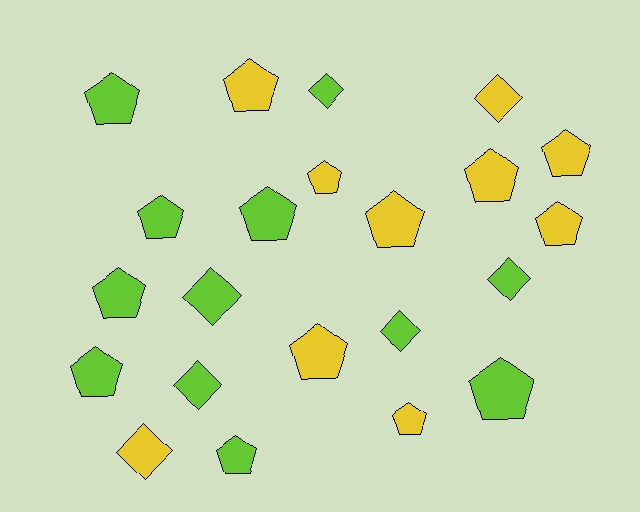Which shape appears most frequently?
Pentagon, with 15 objects.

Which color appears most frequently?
Lime, with 12 objects.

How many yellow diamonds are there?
There are 2 yellow diamonds.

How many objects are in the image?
There are 22 objects.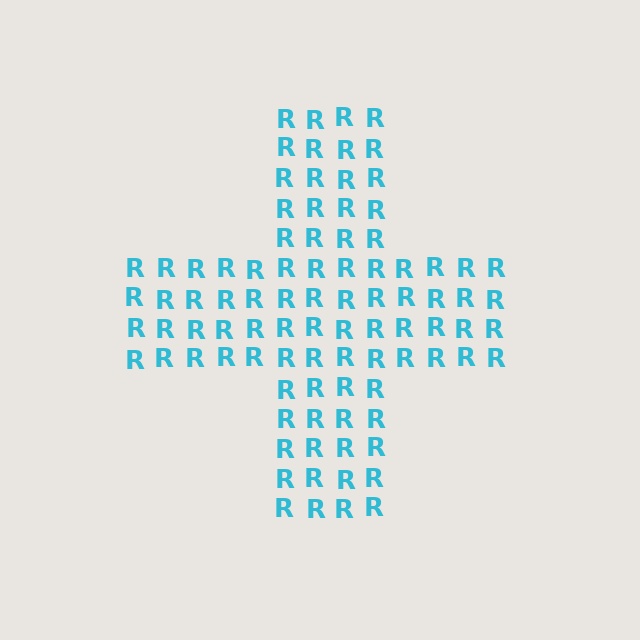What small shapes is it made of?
It is made of small letter R's.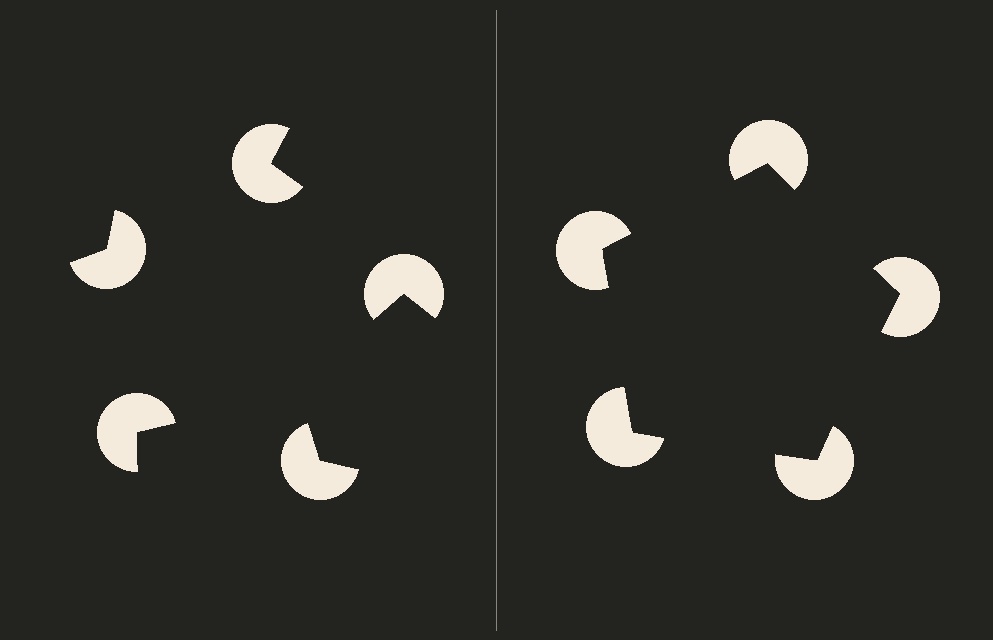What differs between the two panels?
The pac-man discs are positioned identically on both sides; only the wedge orientations differ. On the right they align to a pentagon; on the left they are misaligned.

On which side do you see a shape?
An illusory pentagon appears on the right side. On the left side the wedge cuts are rotated, so no coherent shape forms.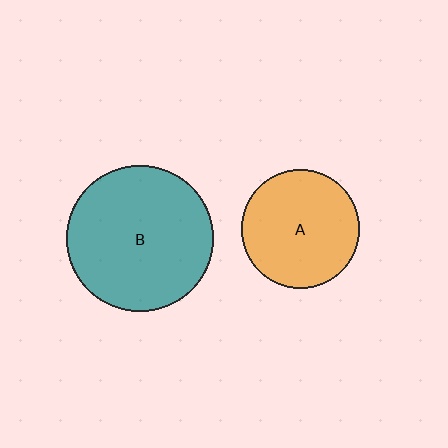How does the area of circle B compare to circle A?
Approximately 1.5 times.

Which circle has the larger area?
Circle B (teal).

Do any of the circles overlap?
No, none of the circles overlap.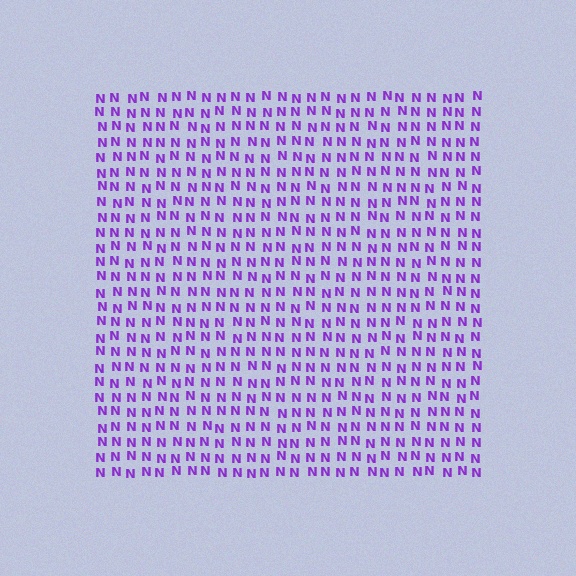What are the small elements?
The small elements are letter N's.